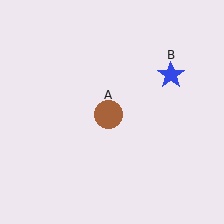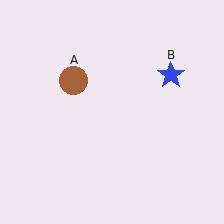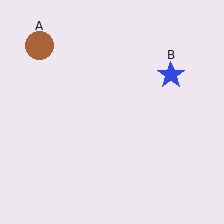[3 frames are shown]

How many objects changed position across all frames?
1 object changed position: brown circle (object A).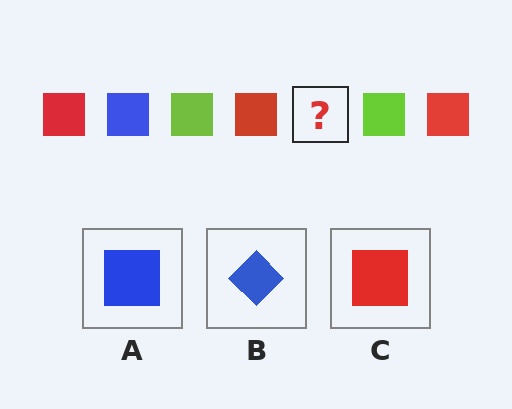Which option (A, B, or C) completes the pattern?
A.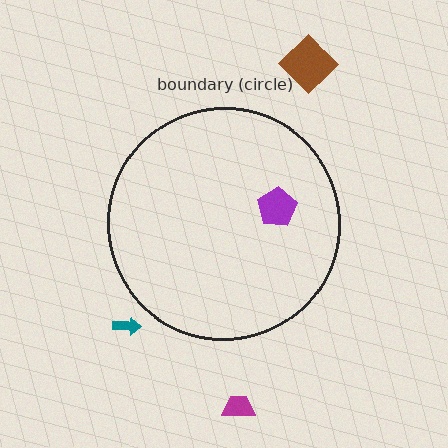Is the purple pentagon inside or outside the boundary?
Inside.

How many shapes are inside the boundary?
1 inside, 3 outside.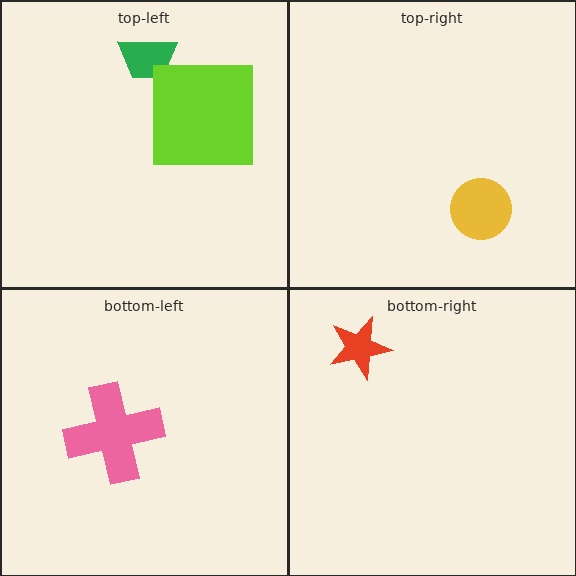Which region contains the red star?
The bottom-right region.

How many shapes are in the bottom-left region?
1.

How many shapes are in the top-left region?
2.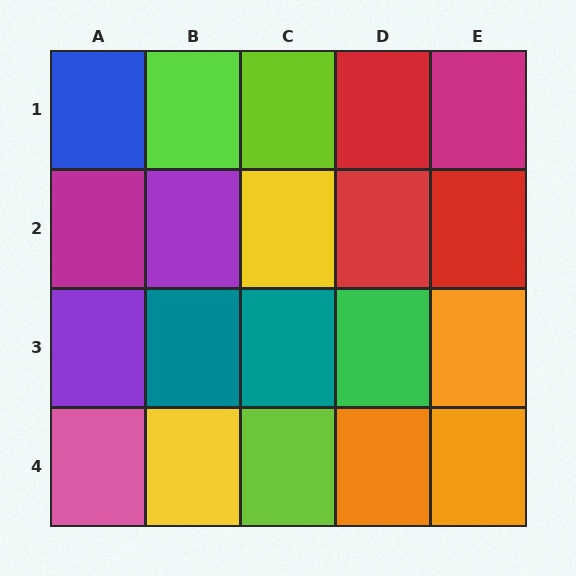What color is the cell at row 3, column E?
Orange.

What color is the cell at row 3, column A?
Purple.